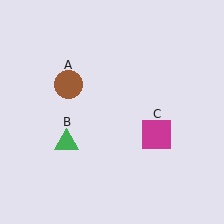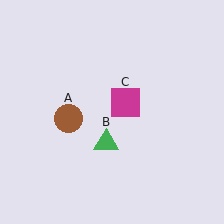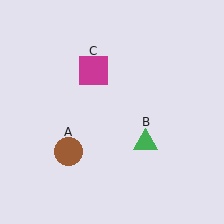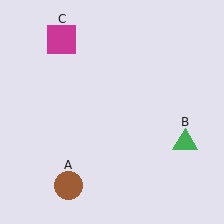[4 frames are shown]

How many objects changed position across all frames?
3 objects changed position: brown circle (object A), green triangle (object B), magenta square (object C).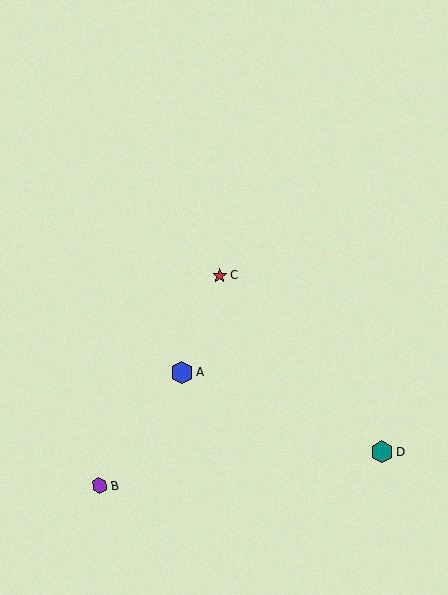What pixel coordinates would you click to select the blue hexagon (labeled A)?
Click at (182, 373) to select the blue hexagon A.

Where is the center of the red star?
The center of the red star is at (220, 276).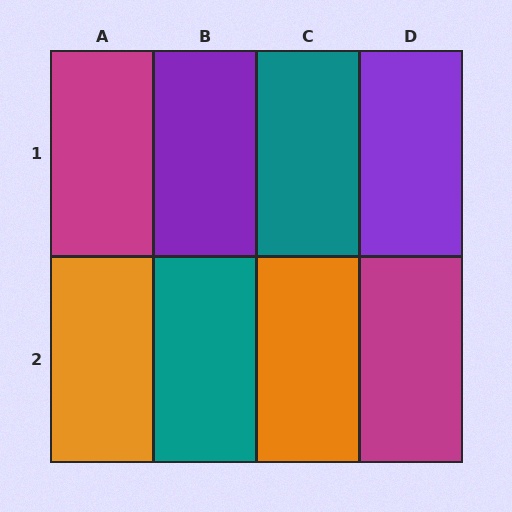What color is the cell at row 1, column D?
Purple.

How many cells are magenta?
2 cells are magenta.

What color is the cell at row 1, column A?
Magenta.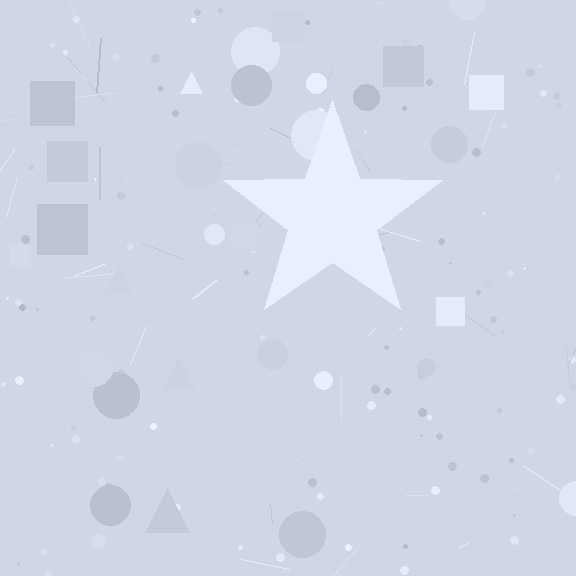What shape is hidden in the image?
A star is hidden in the image.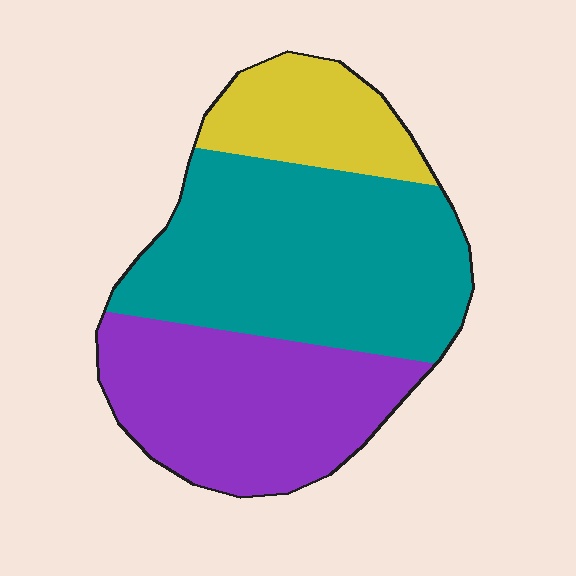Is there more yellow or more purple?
Purple.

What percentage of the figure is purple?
Purple takes up about one third (1/3) of the figure.